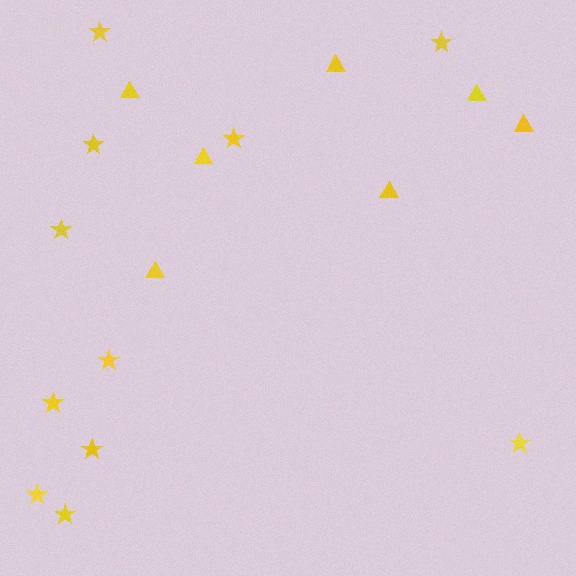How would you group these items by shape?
There are 2 groups: one group of stars (11) and one group of triangles (7).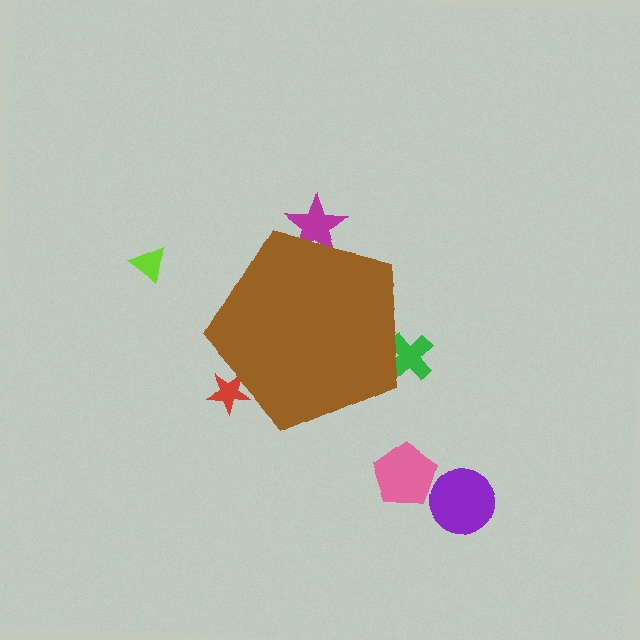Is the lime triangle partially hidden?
No, the lime triangle is fully visible.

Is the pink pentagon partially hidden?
No, the pink pentagon is fully visible.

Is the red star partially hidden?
Yes, the red star is partially hidden behind the brown pentagon.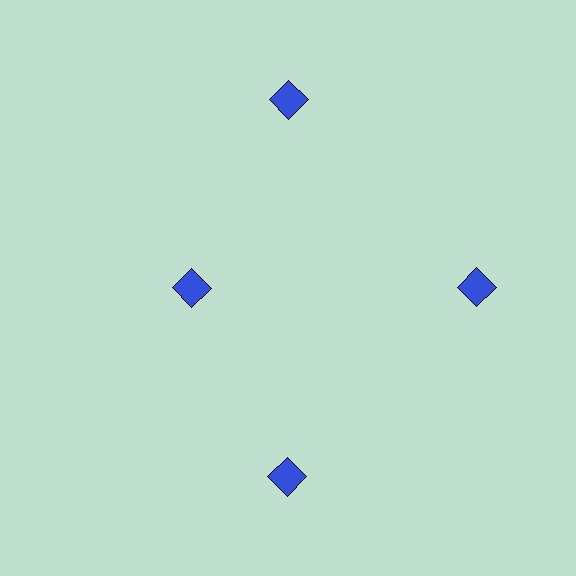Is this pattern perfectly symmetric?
No. The 4 blue diamonds are arranged in a ring, but one element near the 9 o'clock position is pulled inward toward the center, breaking the 4-fold rotational symmetry.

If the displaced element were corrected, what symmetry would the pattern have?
It would have 4-fold rotational symmetry — the pattern would map onto itself every 90 degrees.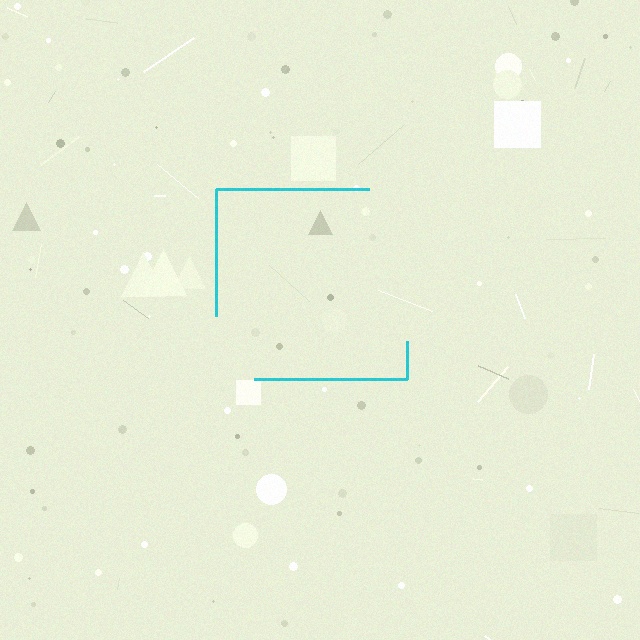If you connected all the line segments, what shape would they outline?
They would outline a square.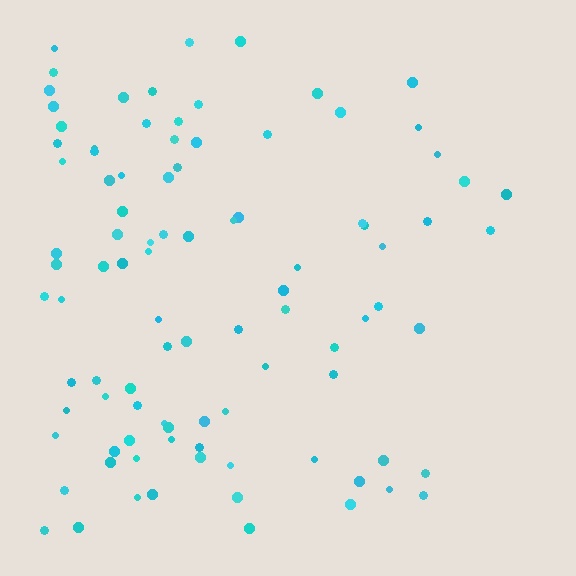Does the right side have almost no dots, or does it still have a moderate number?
Still a moderate number, just noticeably fewer than the left.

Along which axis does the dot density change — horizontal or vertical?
Horizontal.